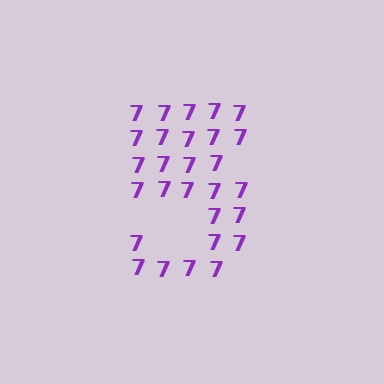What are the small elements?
The small elements are digit 7's.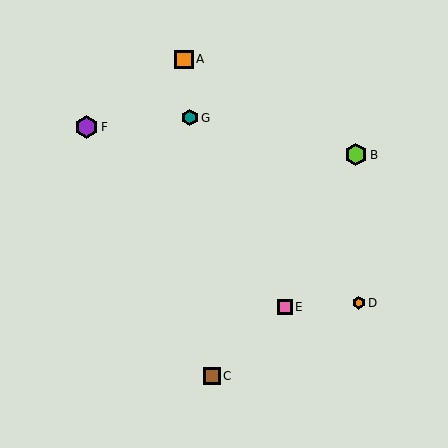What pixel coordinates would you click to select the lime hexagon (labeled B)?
Click at (356, 155) to select the lime hexagon B.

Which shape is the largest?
The purple hexagon (labeled F) is the largest.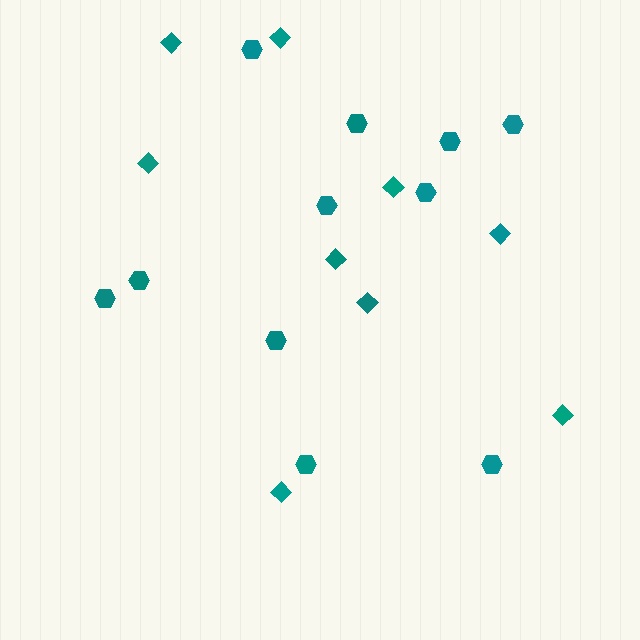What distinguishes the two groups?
There are 2 groups: one group of hexagons (11) and one group of diamonds (9).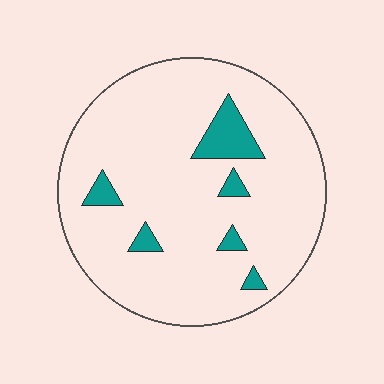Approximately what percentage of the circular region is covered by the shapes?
Approximately 10%.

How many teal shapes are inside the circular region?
6.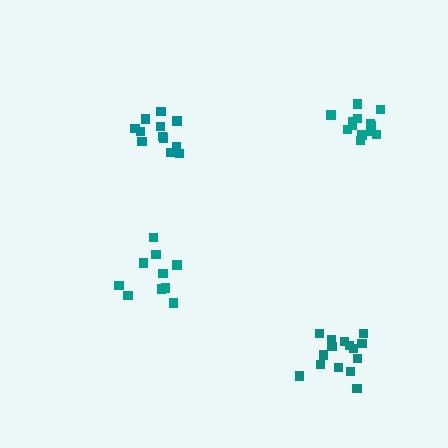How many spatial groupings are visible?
There are 4 spatial groupings.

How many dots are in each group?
Group 1: 12 dots, Group 2: 10 dots, Group 3: 15 dots, Group 4: 15 dots (52 total).